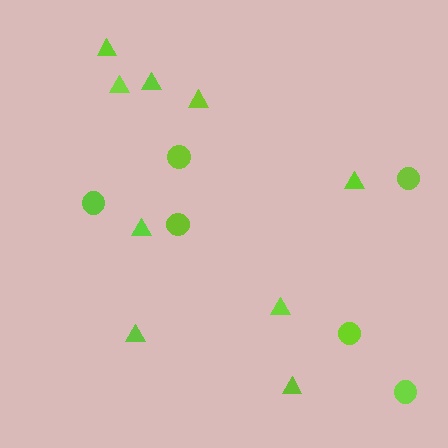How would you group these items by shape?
There are 2 groups: one group of triangles (9) and one group of circles (6).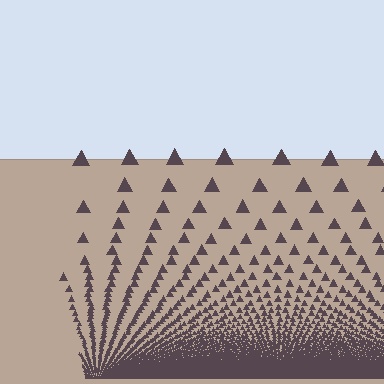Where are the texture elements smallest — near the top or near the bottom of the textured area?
Near the bottom.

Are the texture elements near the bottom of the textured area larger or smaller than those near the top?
Smaller. The gradient is inverted — elements near the bottom are smaller and denser.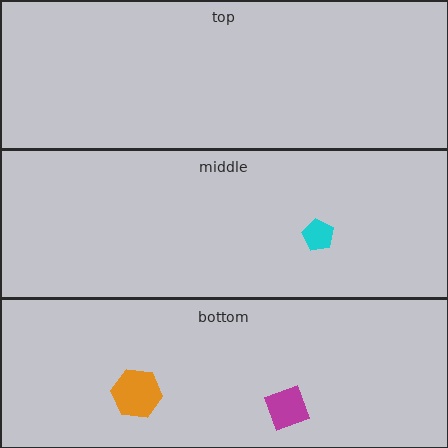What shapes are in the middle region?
The cyan pentagon.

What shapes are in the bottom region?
The orange hexagon, the magenta diamond.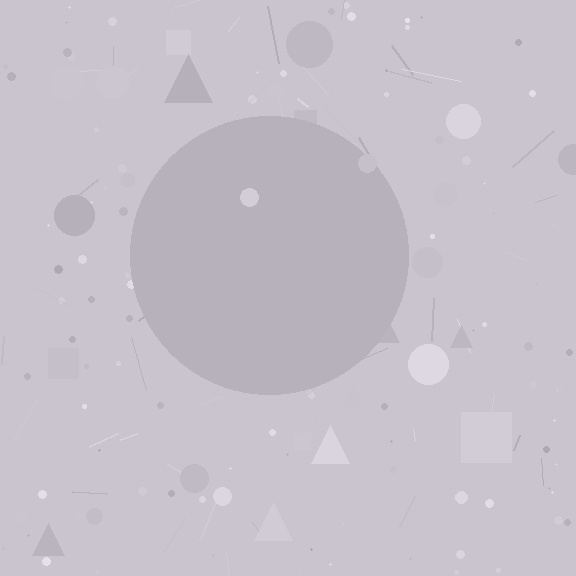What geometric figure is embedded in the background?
A circle is embedded in the background.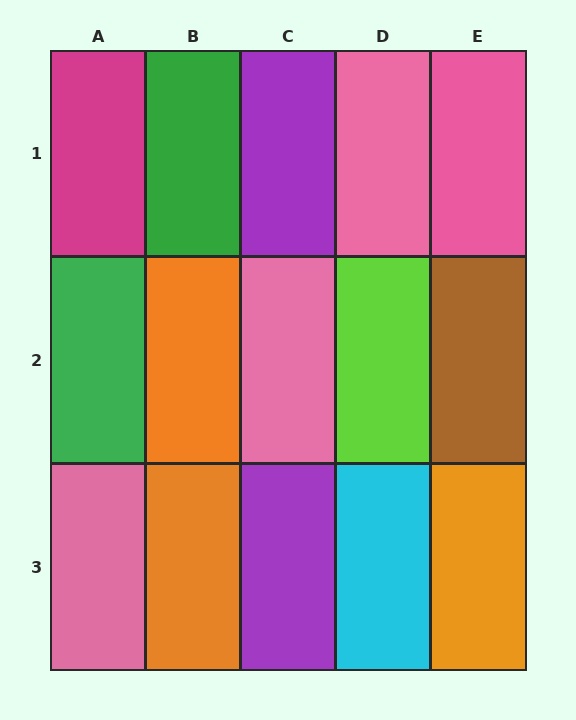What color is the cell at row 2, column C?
Pink.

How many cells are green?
2 cells are green.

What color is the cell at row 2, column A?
Green.